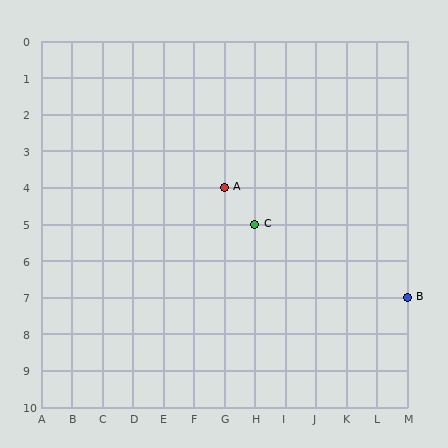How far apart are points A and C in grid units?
Points A and C are 1 column and 1 row apart (about 1.4 grid units diagonally).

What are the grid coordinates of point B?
Point B is at grid coordinates (M, 7).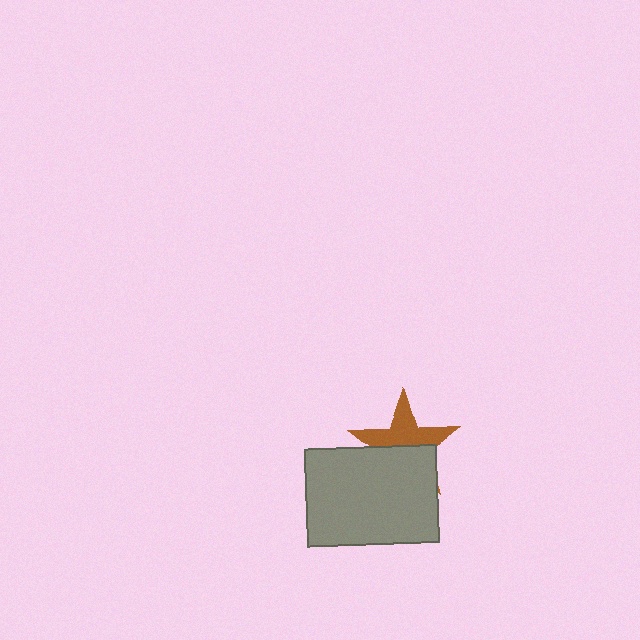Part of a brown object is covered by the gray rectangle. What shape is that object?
It is a star.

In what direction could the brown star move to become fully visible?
The brown star could move up. That would shift it out from behind the gray rectangle entirely.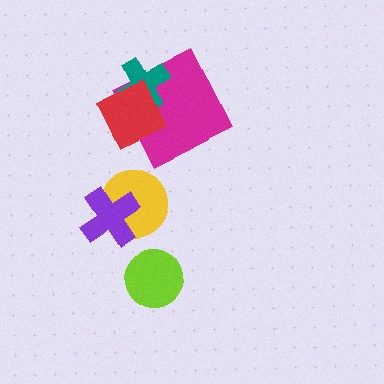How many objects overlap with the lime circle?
0 objects overlap with the lime circle.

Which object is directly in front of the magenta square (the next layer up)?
The teal cross is directly in front of the magenta square.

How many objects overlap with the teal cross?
2 objects overlap with the teal cross.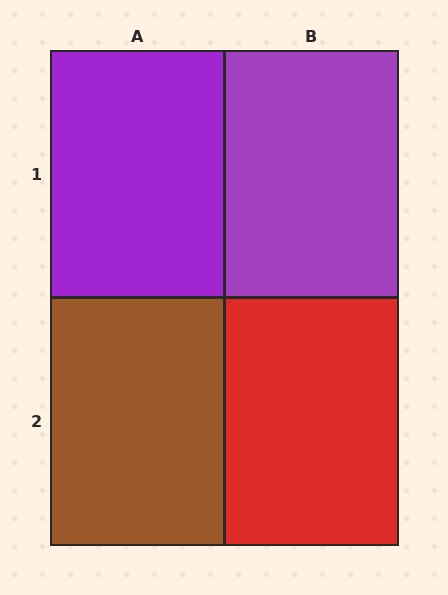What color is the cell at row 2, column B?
Red.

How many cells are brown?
1 cell is brown.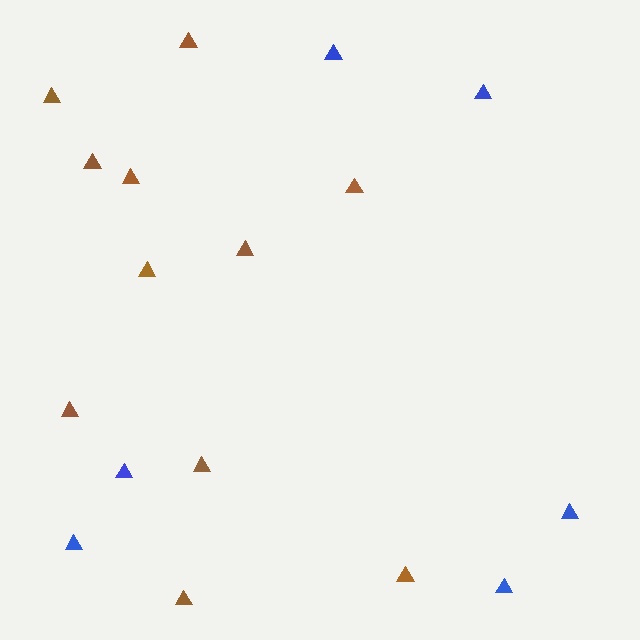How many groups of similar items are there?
There are 2 groups: one group of blue triangles (6) and one group of brown triangles (11).